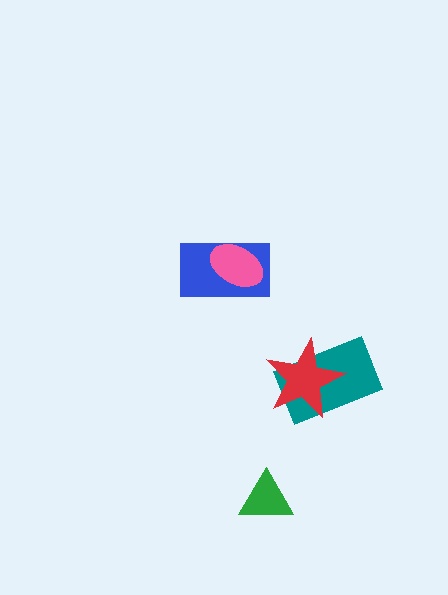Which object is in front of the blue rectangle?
The pink ellipse is in front of the blue rectangle.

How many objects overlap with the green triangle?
0 objects overlap with the green triangle.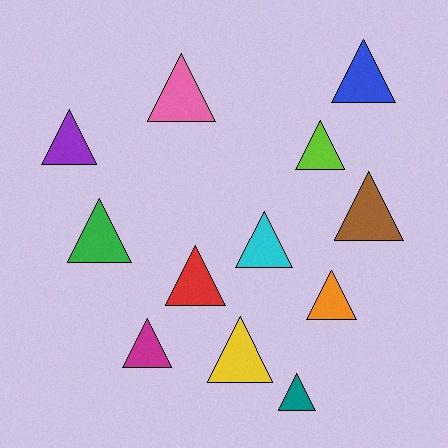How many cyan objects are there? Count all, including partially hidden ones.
There is 1 cyan object.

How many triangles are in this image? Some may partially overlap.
There are 12 triangles.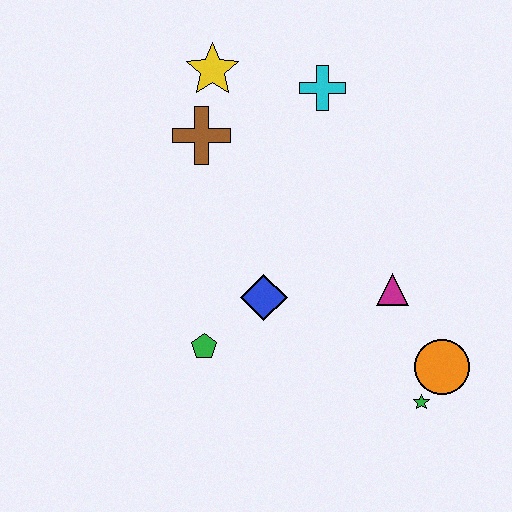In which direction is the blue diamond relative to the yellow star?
The blue diamond is below the yellow star.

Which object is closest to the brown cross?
The yellow star is closest to the brown cross.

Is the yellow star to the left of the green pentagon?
No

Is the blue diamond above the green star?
Yes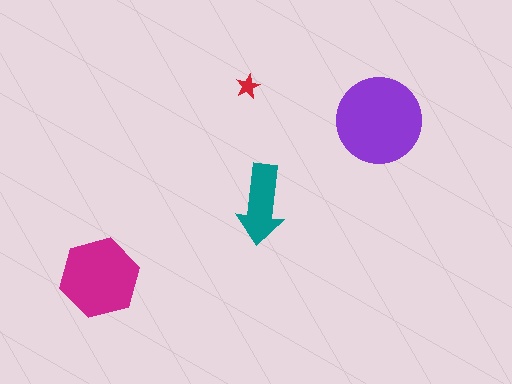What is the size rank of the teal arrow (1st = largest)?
3rd.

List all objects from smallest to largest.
The red star, the teal arrow, the magenta hexagon, the purple circle.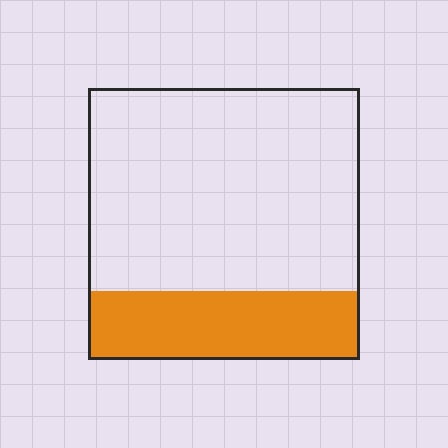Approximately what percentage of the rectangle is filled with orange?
Approximately 25%.